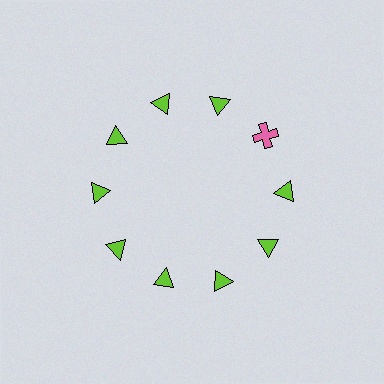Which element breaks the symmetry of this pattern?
The pink cross at roughly the 2 o'clock position breaks the symmetry. All other shapes are lime triangles.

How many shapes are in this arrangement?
There are 10 shapes arranged in a ring pattern.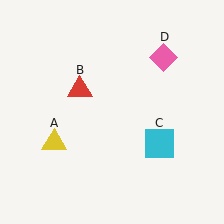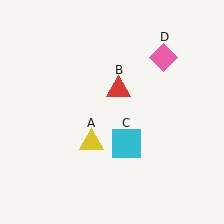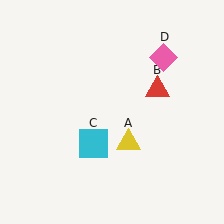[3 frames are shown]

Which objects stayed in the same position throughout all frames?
Pink diamond (object D) remained stationary.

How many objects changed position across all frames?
3 objects changed position: yellow triangle (object A), red triangle (object B), cyan square (object C).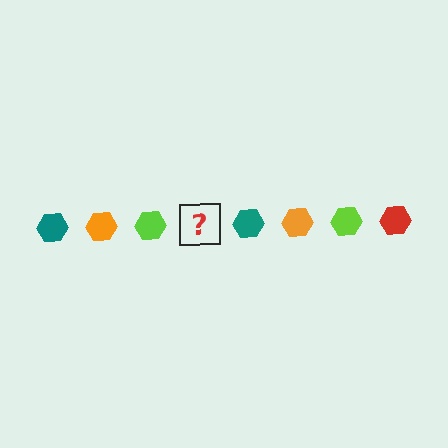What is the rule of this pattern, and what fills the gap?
The rule is that the pattern cycles through teal, orange, lime, red hexagons. The gap should be filled with a red hexagon.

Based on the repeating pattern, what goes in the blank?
The blank should be a red hexagon.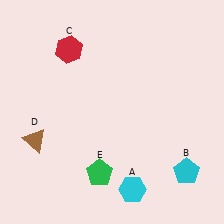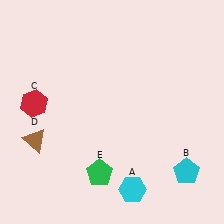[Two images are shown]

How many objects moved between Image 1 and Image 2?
1 object moved between the two images.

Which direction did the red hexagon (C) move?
The red hexagon (C) moved down.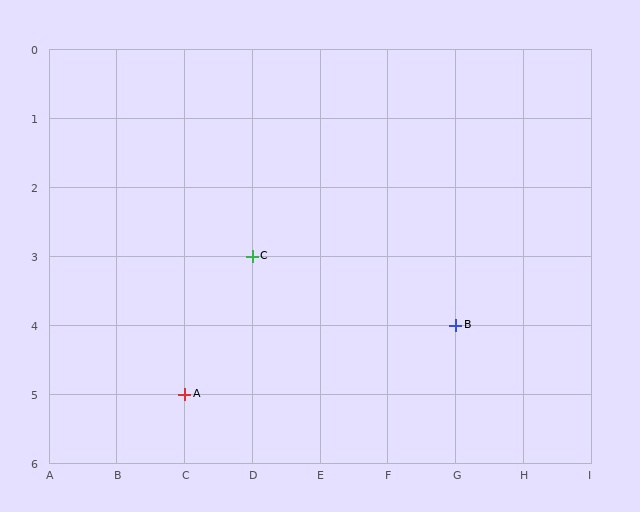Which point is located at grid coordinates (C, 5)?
Point A is at (C, 5).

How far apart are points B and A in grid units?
Points B and A are 4 columns and 1 row apart (about 4.1 grid units diagonally).